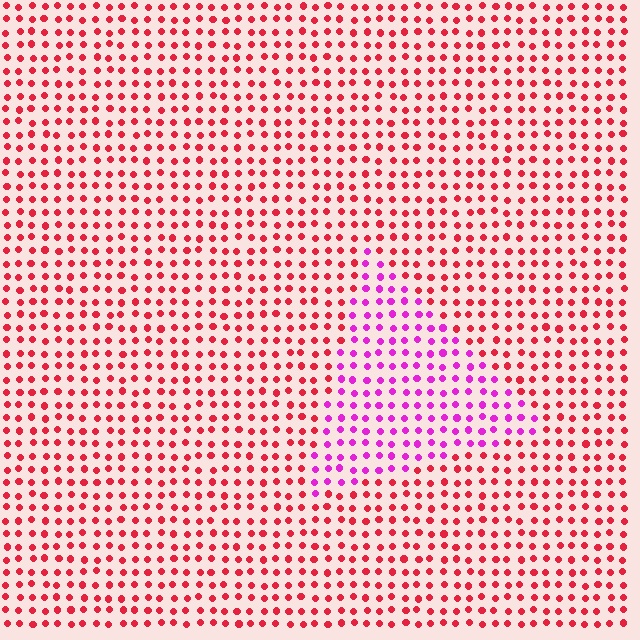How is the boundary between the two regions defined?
The boundary is defined purely by a slight shift in hue (about 47 degrees). Spacing, size, and orientation are identical on both sides.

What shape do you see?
I see a triangle.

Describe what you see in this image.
The image is filled with small red elements in a uniform arrangement. A triangle-shaped region is visible where the elements are tinted to a slightly different hue, forming a subtle color boundary.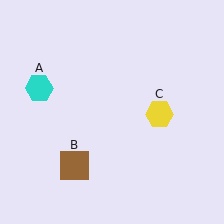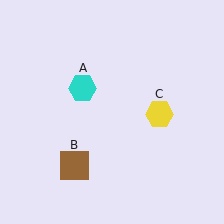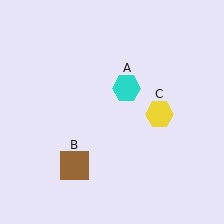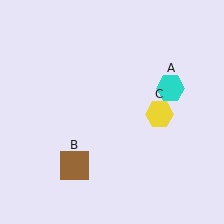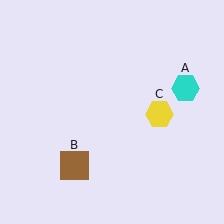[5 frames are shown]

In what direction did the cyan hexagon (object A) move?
The cyan hexagon (object A) moved right.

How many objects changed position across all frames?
1 object changed position: cyan hexagon (object A).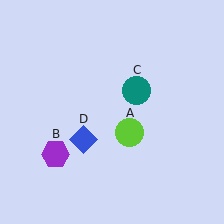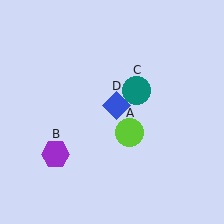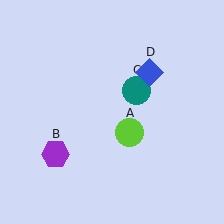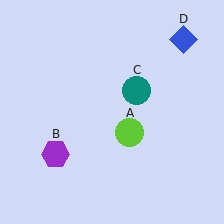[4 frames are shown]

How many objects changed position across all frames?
1 object changed position: blue diamond (object D).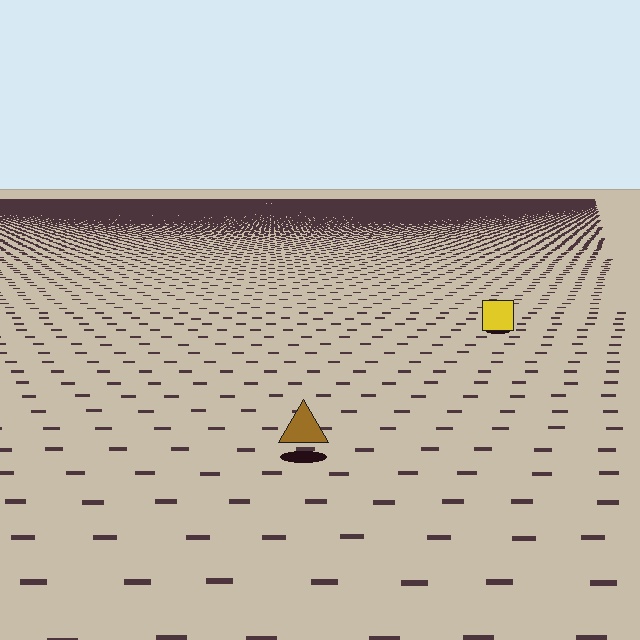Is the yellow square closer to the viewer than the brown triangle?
No. The brown triangle is closer — you can tell from the texture gradient: the ground texture is coarser near it.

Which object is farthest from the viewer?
The yellow square is farthest from the viewer. It appears smaller and the ground texture around it is denser.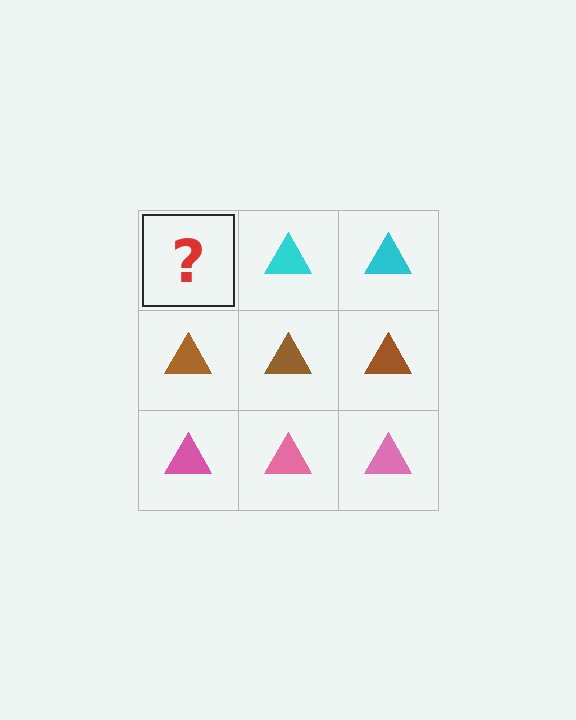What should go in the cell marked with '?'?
The missing cell should contain a cyan triangle.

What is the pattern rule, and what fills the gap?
The rule is that each row has a consistent color. The gap should be filled with a cyan triangle.